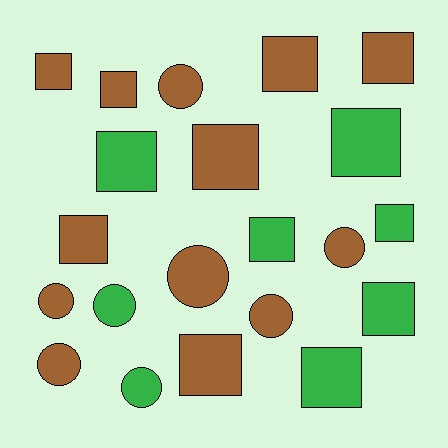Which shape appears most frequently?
Square, with 13 objects.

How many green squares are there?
There are 6 green squares.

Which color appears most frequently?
Brown, with 13 objects.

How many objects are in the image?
There are 21 objects.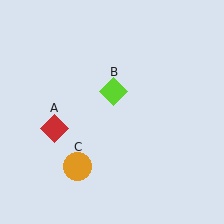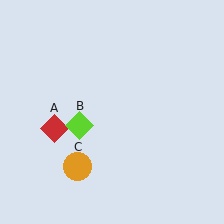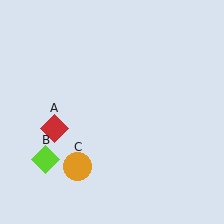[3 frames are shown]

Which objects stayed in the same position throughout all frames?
Red diamond (object A) and orange circle (object C) remained stationary.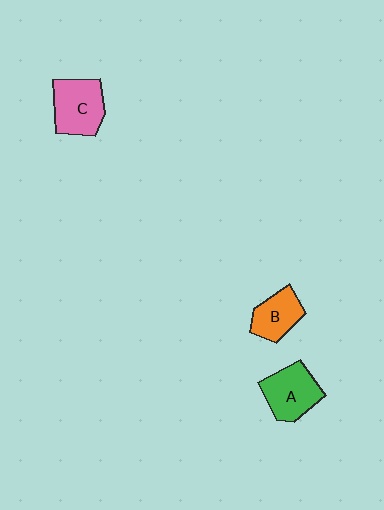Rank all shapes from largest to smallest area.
From largest to smallest: C (pink), A (green), B (orange).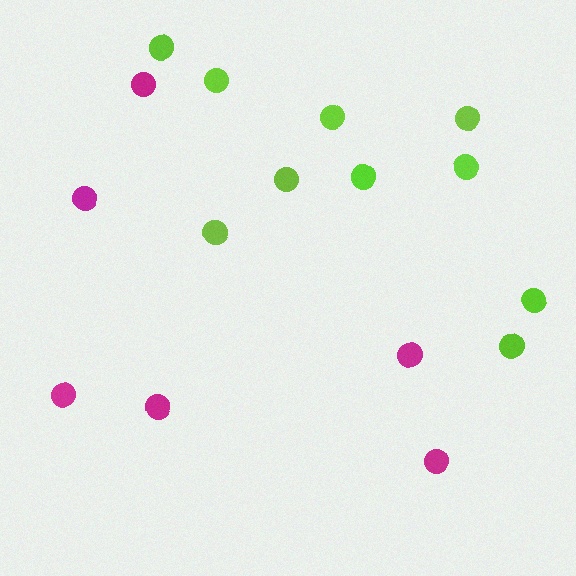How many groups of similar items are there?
There are 2 groups: one group of magenta circles (6) and one group of lime circles (10).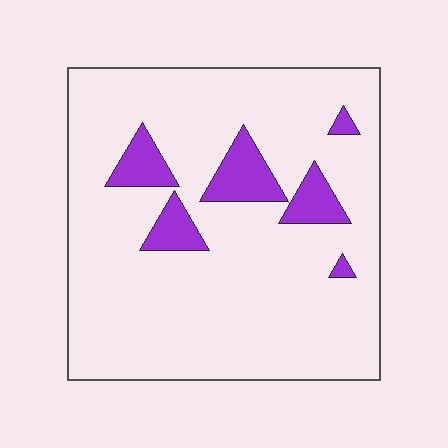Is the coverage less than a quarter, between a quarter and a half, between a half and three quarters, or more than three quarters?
Less than a quarter.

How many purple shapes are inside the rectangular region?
6.